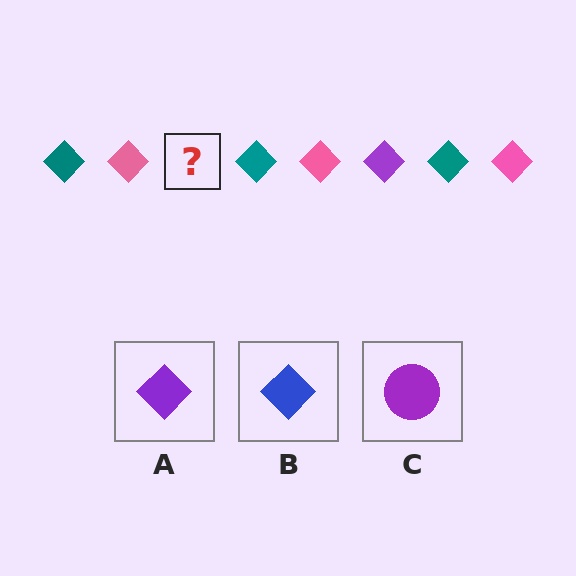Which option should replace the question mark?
Option A.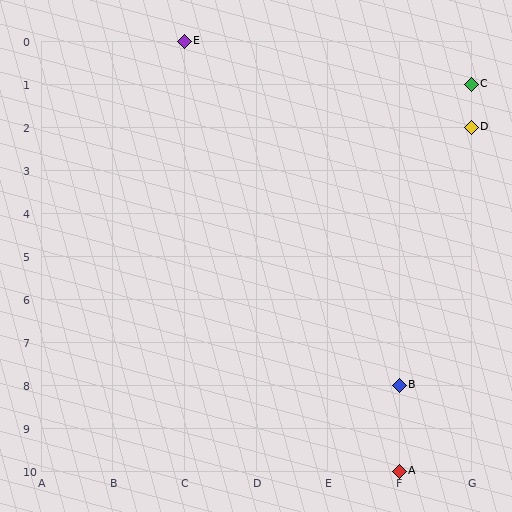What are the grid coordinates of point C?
Point C is at grid coordinates (G, 1).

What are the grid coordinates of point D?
Point D is at grid coordinates (G, 2).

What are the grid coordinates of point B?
Point B is at grid coordinates (F, 8).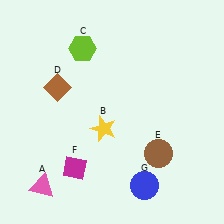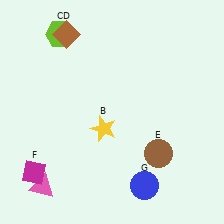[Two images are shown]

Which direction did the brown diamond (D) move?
The brown diamond (D) moved up.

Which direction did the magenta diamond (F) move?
The magenta diamond (F) moved left.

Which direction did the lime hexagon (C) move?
The lime hexagon (C) moved left.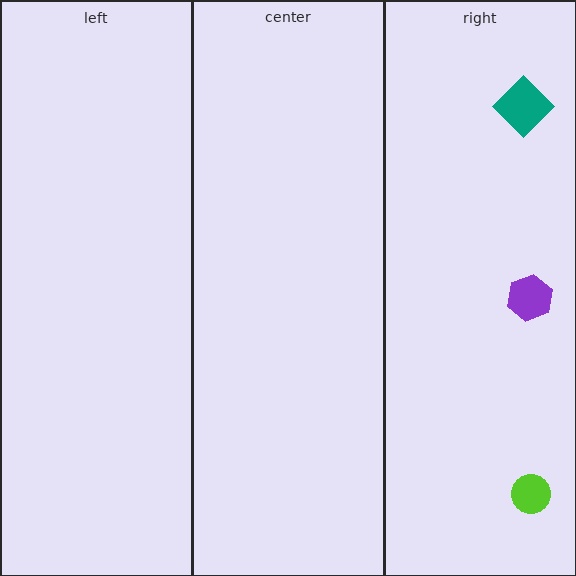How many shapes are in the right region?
3.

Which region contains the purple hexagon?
The right region.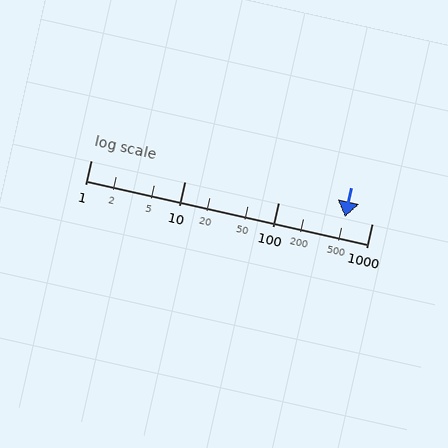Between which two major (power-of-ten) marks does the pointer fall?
The pointer is between 100 and 1000.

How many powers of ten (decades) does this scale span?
The scale spans 3 decades, from 1 to 1000.